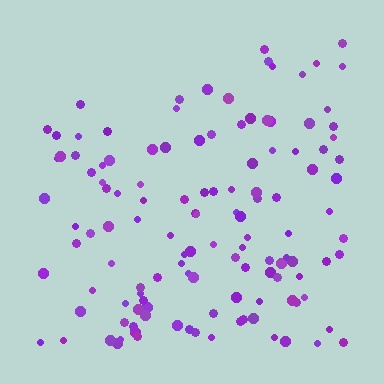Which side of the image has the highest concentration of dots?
The bottom.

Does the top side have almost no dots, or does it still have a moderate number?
Still a moderate number, just noticeably fewer than the bottom.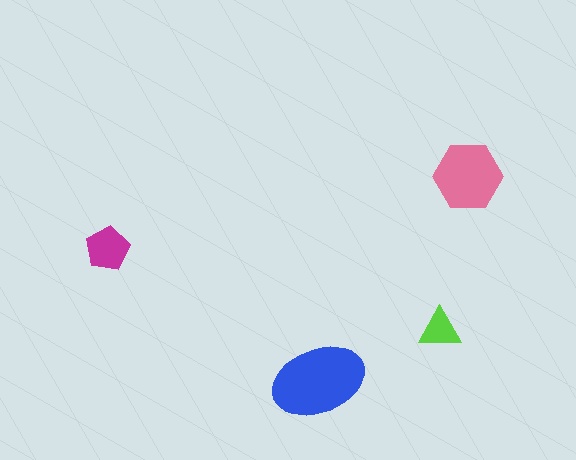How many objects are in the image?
There are 4 objects in the image.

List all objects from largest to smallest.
The blue ellipse, the pink hexagon, the magenta pentagon, the lime triangle.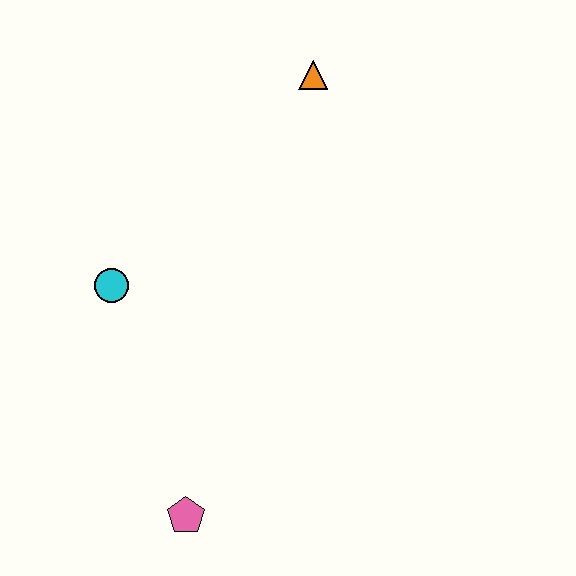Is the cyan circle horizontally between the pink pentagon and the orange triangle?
No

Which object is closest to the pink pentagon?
The cyan circle is closest to the pink pentagon.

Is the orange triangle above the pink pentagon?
Yes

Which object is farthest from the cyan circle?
The orange triangle is farthest from the cyan circle.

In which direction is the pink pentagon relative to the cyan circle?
The pink pentagon is below the cyan circle.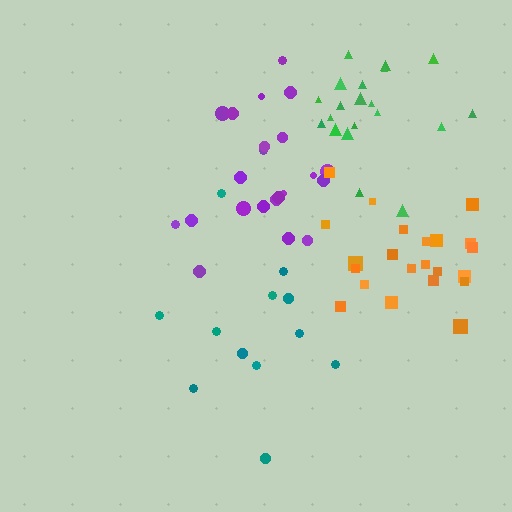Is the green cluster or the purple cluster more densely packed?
Green.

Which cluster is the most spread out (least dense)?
Teal.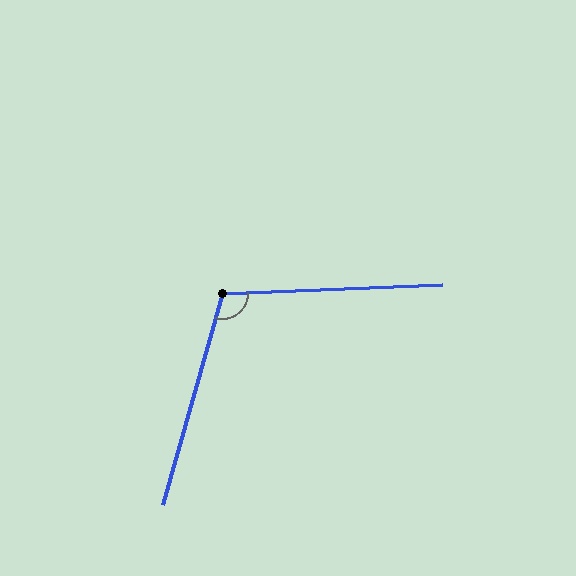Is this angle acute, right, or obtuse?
It is obtuse.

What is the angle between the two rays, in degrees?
Approximately 108 degrees.